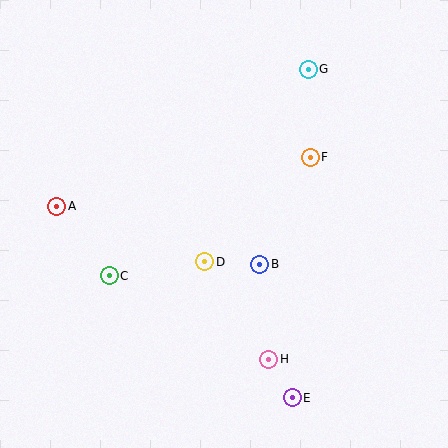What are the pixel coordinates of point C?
Point C is at (109, 276).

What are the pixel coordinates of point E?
Point E is at (292, 398).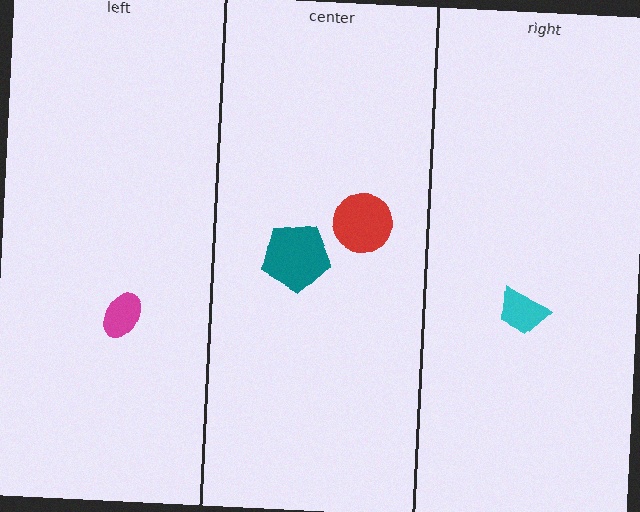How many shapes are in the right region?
1.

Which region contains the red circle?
The center region.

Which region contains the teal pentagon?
The center region.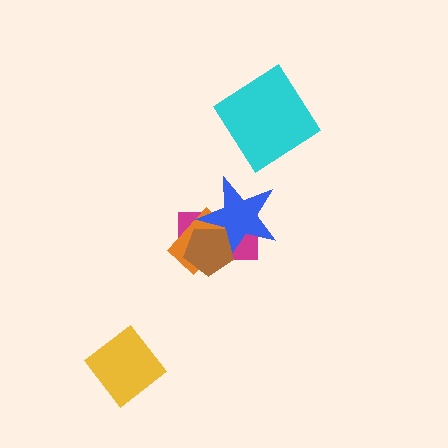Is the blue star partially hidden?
Yes, it is partially covered by another shape.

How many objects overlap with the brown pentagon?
3 objects overlap with the brown pentagon.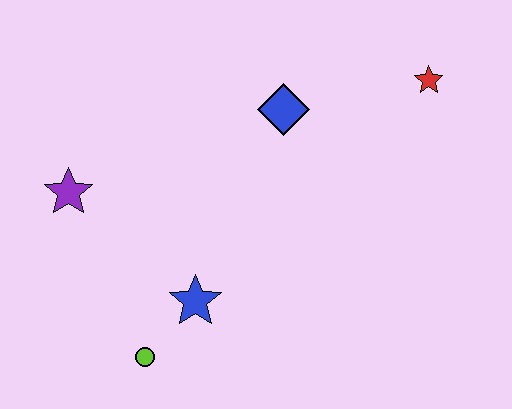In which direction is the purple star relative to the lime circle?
The purple star is above the lime circle.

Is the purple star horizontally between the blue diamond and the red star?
No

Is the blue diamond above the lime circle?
Yes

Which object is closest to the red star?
The blue diamond is closest to the red star.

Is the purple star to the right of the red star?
No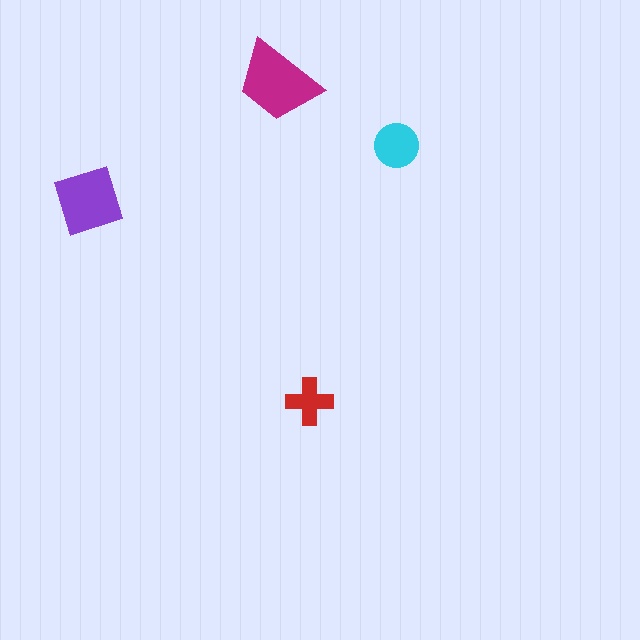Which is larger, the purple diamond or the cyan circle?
The purple diamond.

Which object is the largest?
The magenta trapezoid.